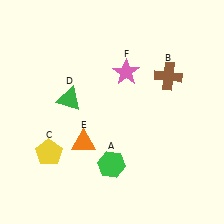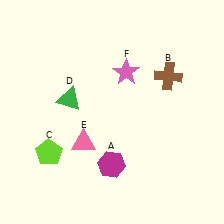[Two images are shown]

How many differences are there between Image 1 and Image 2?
There are 3 differences between the two images.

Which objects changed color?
A changed from green to magenta. C changed from yellow to lime. E changed from orange to pink.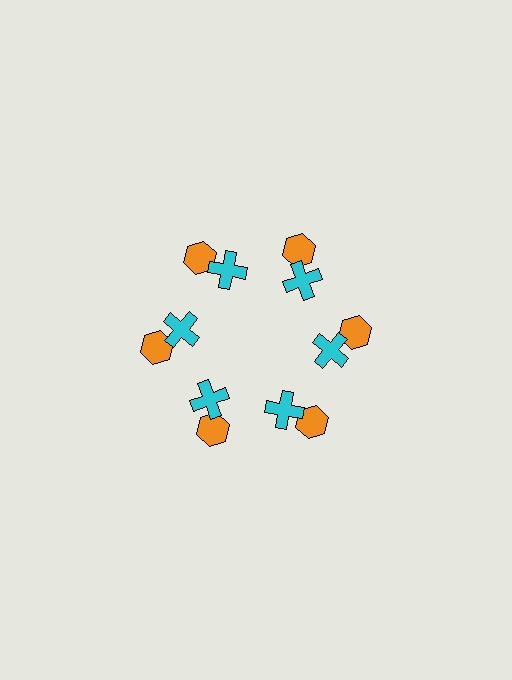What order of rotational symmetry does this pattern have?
This pattern has 6-fold rotational symmetry.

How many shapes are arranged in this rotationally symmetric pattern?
There are 12 shapes, arranged in 6 groups of 2.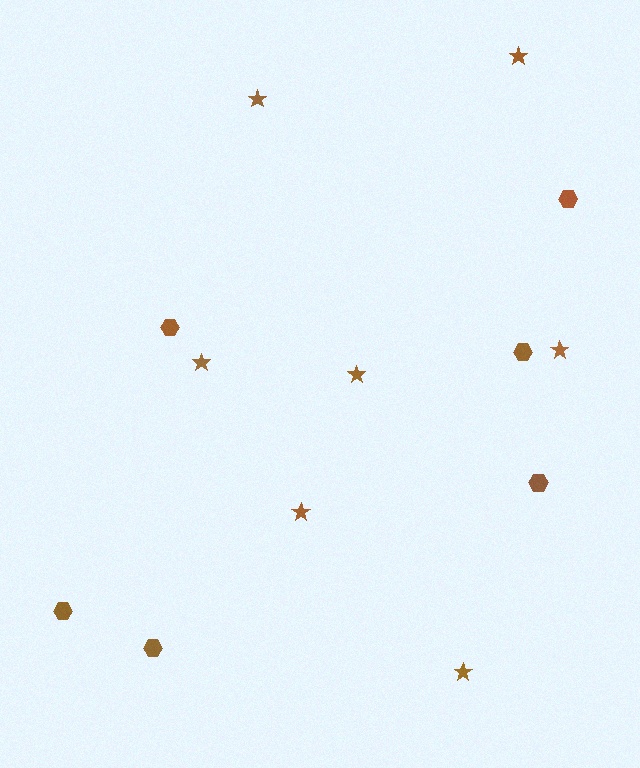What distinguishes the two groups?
There are 2 groups: one group of hexagons (6) and one group of stars (7).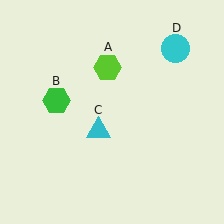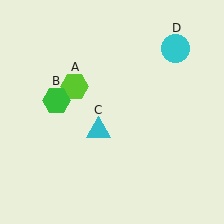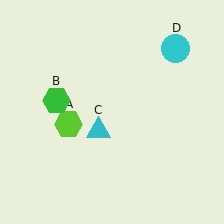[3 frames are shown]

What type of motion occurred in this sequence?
The lime hexagon (object A) rotated counterclockwise around the center of the scene.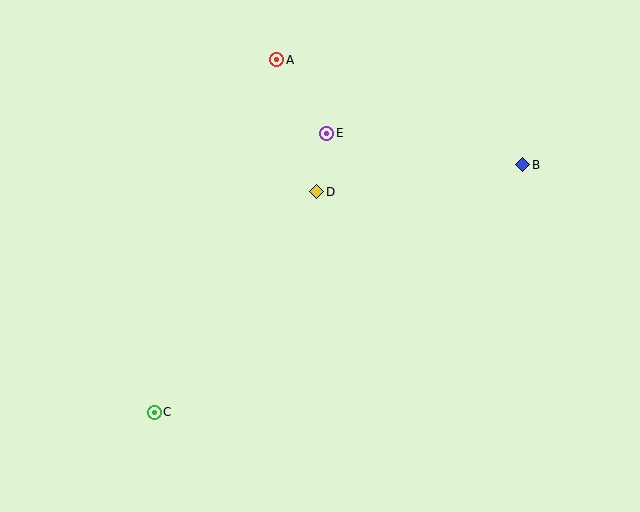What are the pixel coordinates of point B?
Point B is at (523, 165).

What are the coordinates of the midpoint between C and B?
The midpoint between C and B is at (339, 289).